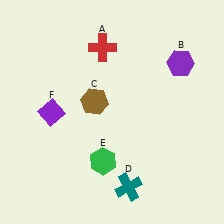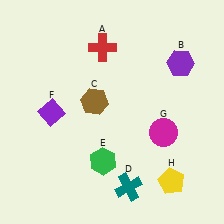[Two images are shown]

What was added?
A magenta circle (G), a yellow pentagon (H) were added in Image 2.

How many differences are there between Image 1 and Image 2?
There are 2 differences between the two images.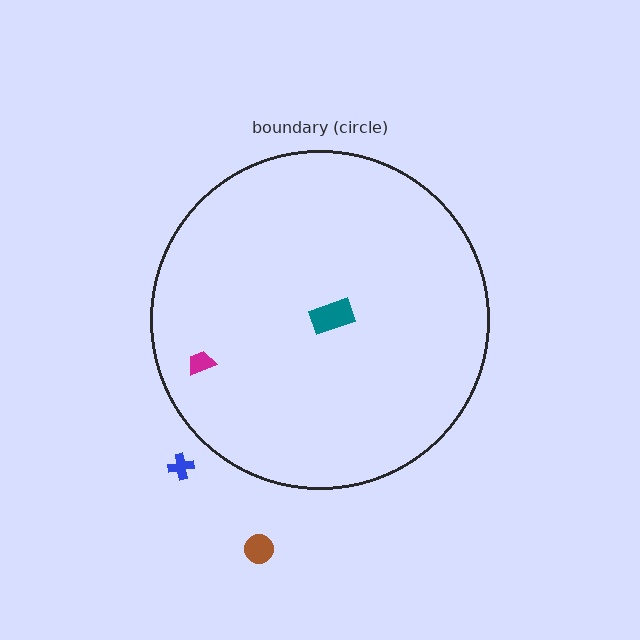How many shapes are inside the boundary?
2 inside, 2 outside.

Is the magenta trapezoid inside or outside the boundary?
Inside.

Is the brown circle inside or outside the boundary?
Outside.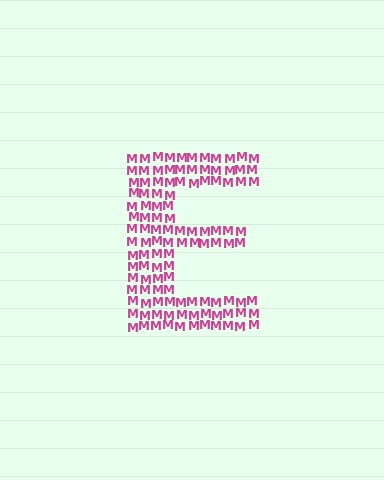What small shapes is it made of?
It is made of small letter M's.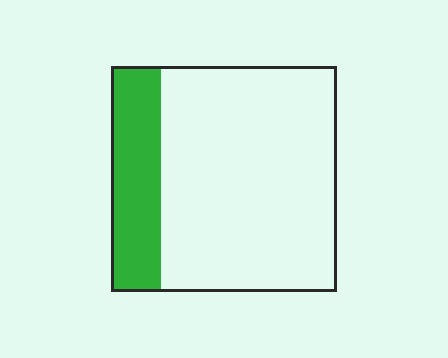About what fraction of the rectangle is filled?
About one fifth (1/5).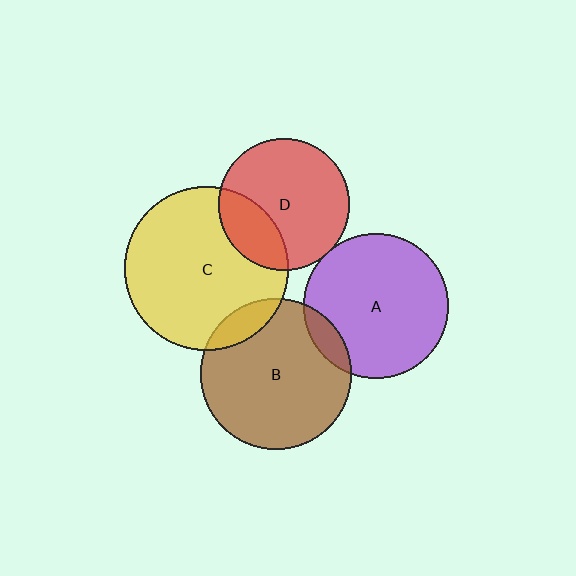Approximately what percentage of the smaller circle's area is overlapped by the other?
Approximately 10%.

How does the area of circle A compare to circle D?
Approximately 1.2 times.